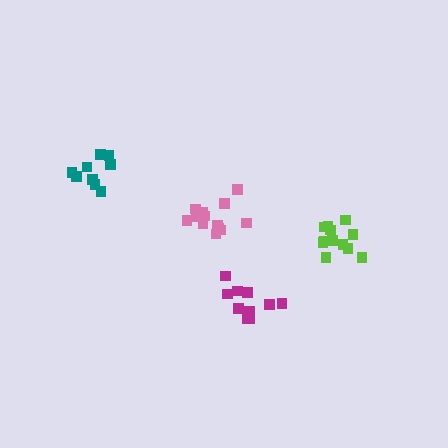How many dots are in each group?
Group 1: 9 dots, Group 2: 13 dots, Group 3: 12 dots, Group 4: 10 dots (44 total).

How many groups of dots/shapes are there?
There are 4 groups.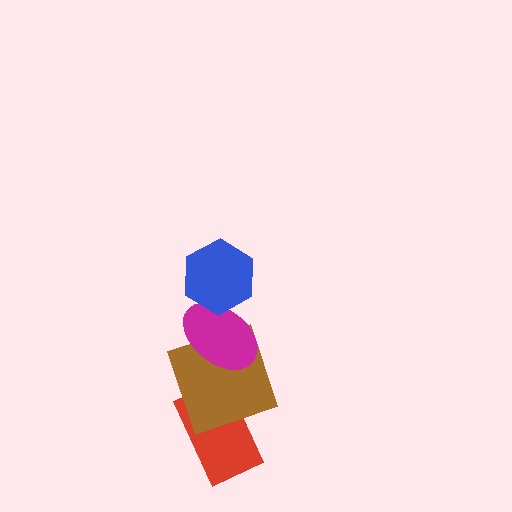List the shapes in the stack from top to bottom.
From top to bottom: the blue hexagon, the magenta ellipse, the brown square, the red rectangle.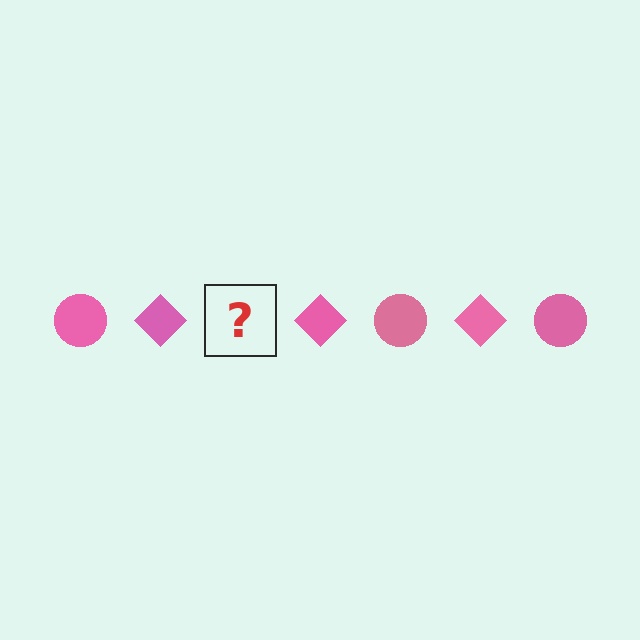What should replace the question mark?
The question mark should be replaced with a pink circle.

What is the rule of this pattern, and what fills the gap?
The rule is that the pattern cycles through circle, diamond shapes in pink. The gap should be filled with a pink circle.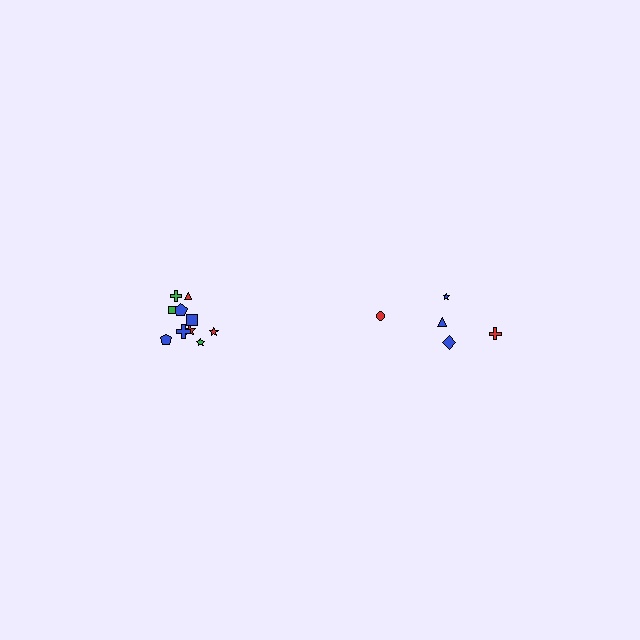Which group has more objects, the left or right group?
The left group.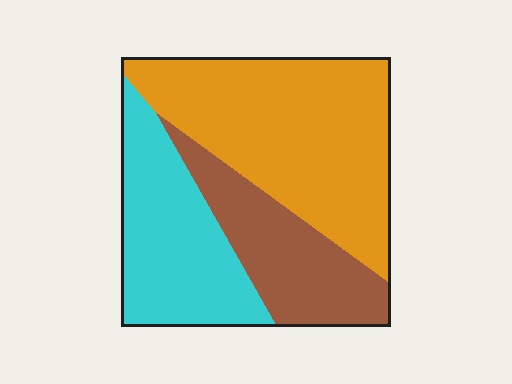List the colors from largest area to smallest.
From largest to smallest: orange, cyan, brown.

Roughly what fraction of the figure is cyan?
Cyan takes up between a quarter and a half of the figure.